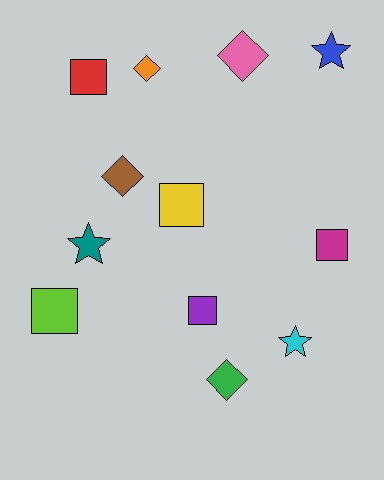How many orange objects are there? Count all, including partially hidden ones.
There is 1 orange object.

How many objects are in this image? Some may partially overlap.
There are 12 objects.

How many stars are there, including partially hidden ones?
There are 3 stars.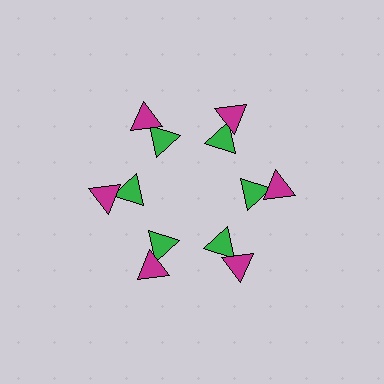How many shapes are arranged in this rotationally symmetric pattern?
There are 12 shapes, arranged in 6 groups of 2.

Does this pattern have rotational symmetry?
Yes, this pattern has 6-fold rotational symmetry. It looks the same after rotating 60 degrees around the center.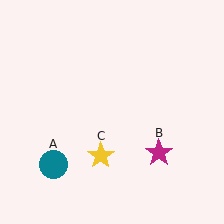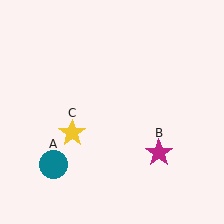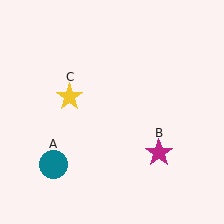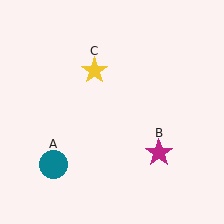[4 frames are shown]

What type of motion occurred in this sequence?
The yellow star (object C) rotated clockwise around the center of the scene.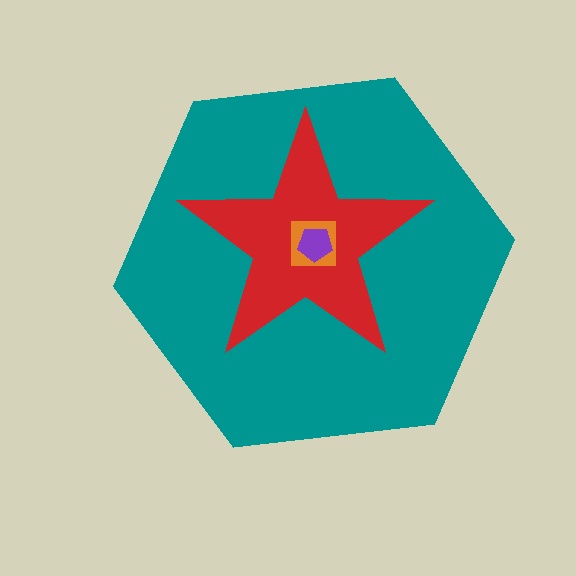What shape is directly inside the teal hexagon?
The red star.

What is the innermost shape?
The purple pentagon.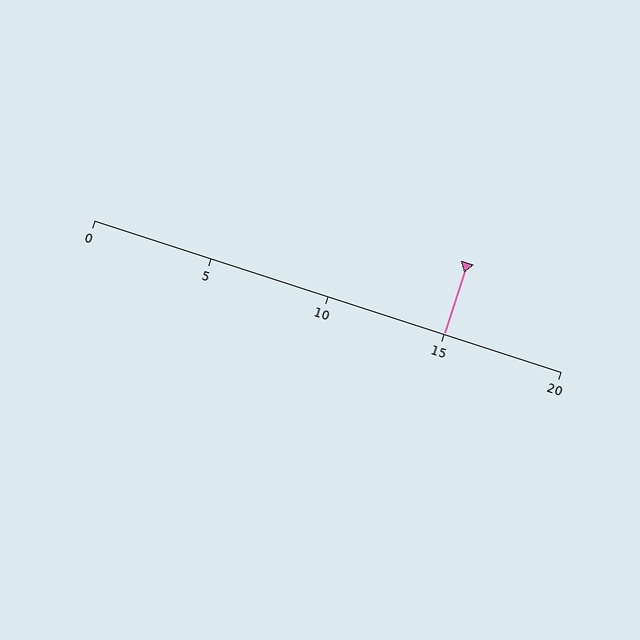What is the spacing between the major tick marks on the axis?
The major ticks are spaced 5 apart.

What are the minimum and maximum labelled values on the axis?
The axis runs from 0 to 20.